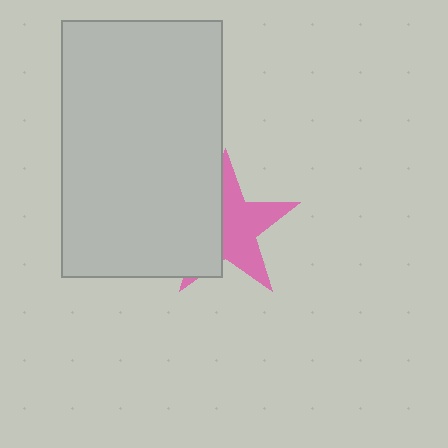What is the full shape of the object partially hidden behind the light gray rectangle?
The partially hidden object is a pink star.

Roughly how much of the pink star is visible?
About half of it is visible (roughly 55%).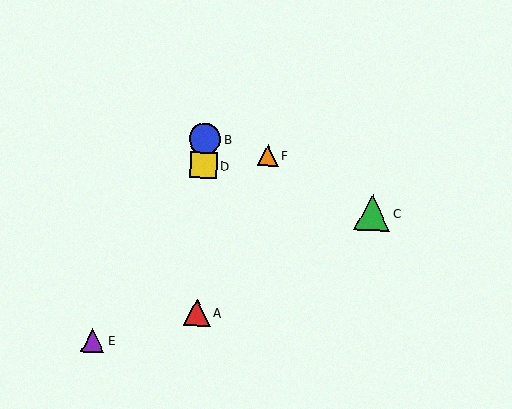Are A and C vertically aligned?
No, A is at x≈197 and C is at x≈372.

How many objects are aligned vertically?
3 objects (A, B, D) are aligned vertically.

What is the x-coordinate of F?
Object F is at x≈268.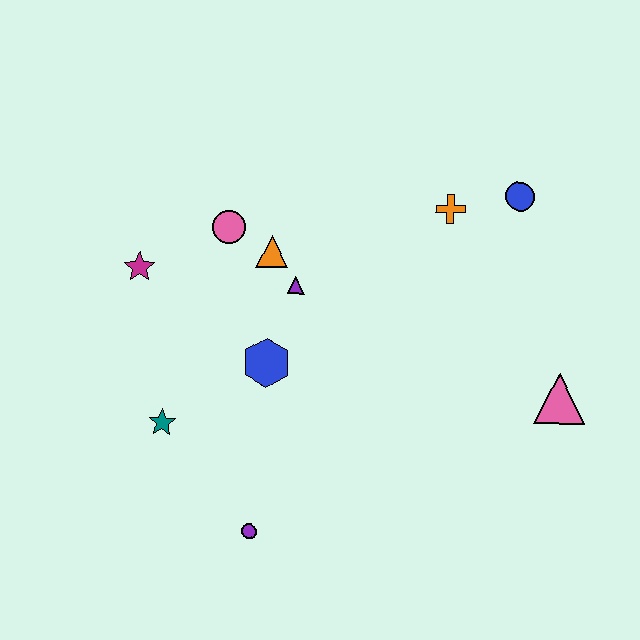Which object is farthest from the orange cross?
The purple circle is farthest from the orange cross.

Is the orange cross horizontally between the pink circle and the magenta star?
No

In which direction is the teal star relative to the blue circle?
The teal star is to the left of the blue circle.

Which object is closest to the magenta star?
The pink circle is closest to the magenta star.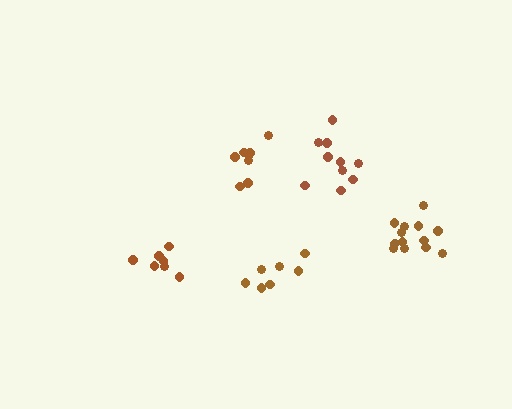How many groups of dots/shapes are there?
There are 5 groups.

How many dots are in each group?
Group 1: 10 dots, Group 2: 8 dots, Group 3: 7 dots, Group 4: 13 dots, Group 5: 7 dots (45 total).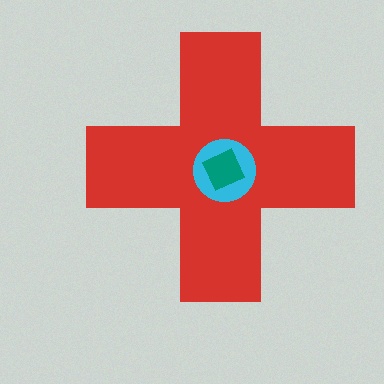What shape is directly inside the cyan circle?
The teal square.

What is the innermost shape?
The teal square.